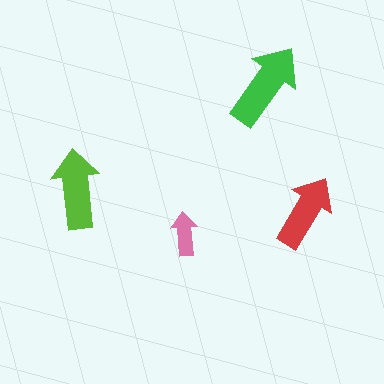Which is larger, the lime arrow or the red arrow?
The lime one.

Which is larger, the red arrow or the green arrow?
The green one.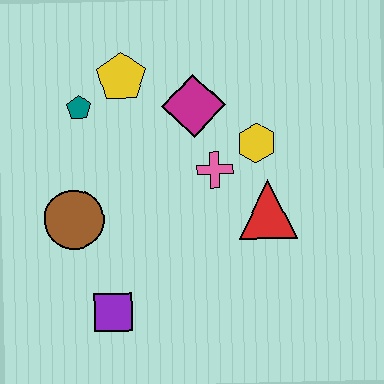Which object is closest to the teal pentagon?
The yellow pentagon is closest to the teal pentagon.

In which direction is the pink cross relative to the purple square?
The pink cross is above the purple square.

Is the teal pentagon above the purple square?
Yes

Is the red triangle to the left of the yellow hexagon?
No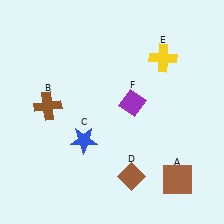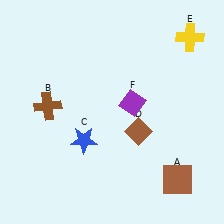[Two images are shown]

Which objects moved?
The objects that moved are: the brown diamond (D), the yellow cross (E).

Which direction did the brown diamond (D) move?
The brown diamond (D) moved up.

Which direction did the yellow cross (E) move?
The yellow cross (E) moved right.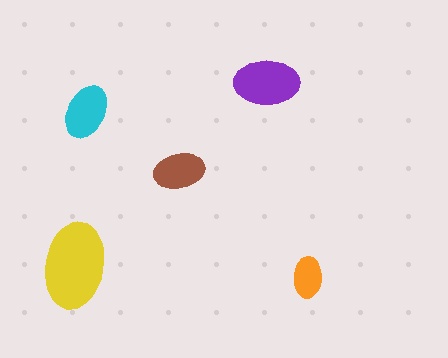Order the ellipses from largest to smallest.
the yellow one, the purple one, the cyan one, the brown one, the orange one.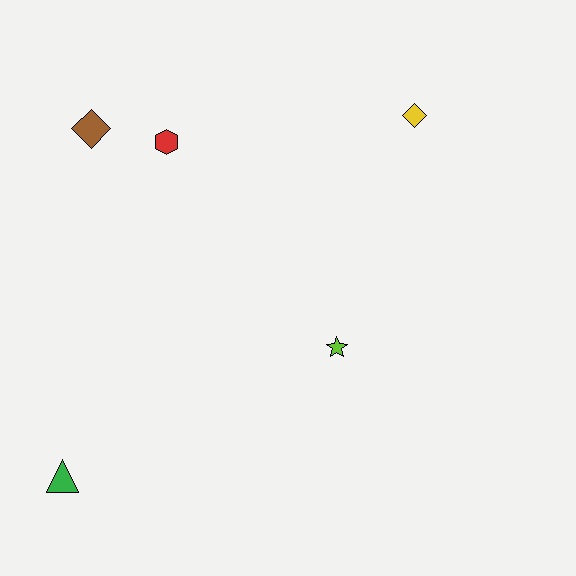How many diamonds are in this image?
There are 2 diamonds.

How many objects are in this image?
There are 5 objects.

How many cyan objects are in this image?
There are no cyan objects.